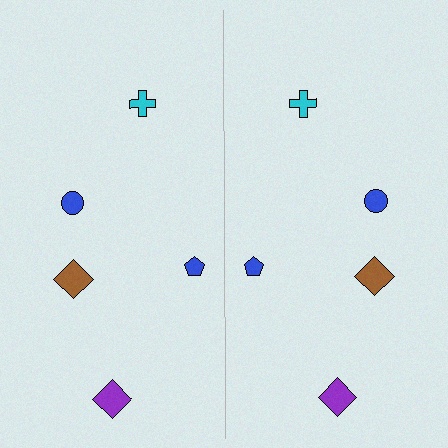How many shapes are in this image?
There are 10 shapes in this image.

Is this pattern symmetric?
Yes, this pattern has bilateral (reflection) symmetry.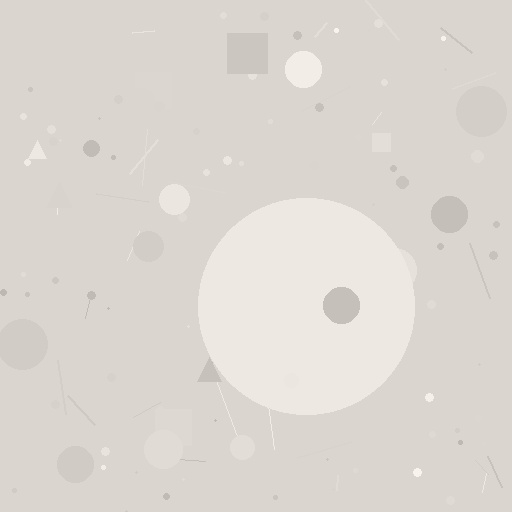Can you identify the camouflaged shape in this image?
The camouflaged shape is a circle.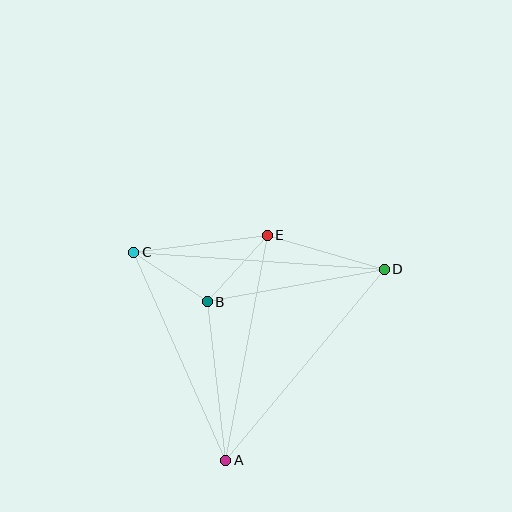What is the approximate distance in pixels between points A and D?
The distance between A and D is approximately 248 pixels.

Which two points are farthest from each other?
Points C and D are farthest from each other.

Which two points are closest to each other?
Points B and C are closest to each other.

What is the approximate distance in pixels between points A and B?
The distance between A and B is approximately 159 pixels.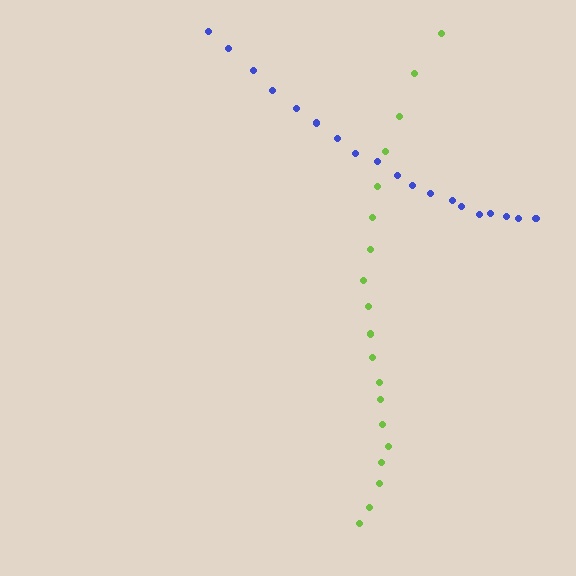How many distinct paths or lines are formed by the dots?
There are 2 distinct paths.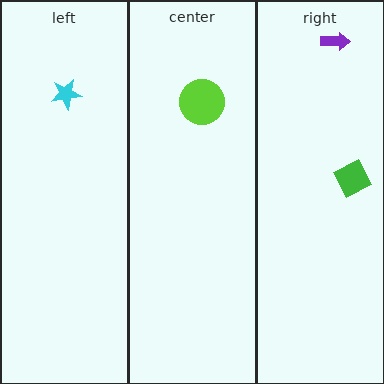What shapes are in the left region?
The cyan star.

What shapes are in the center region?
The lime circle.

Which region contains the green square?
The right region.